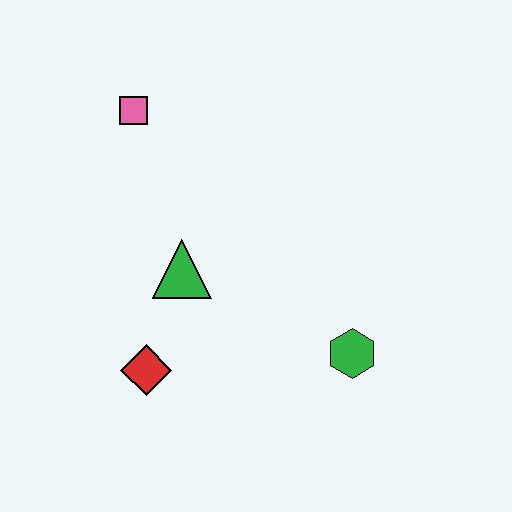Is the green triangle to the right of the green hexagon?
No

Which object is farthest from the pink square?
The green hexagon is farthest from the pink square.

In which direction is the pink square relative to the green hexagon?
The pink square is above the green hexagon.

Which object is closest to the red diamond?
The green triangle is closest to the red diamond.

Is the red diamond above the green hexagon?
No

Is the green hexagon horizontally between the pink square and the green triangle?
No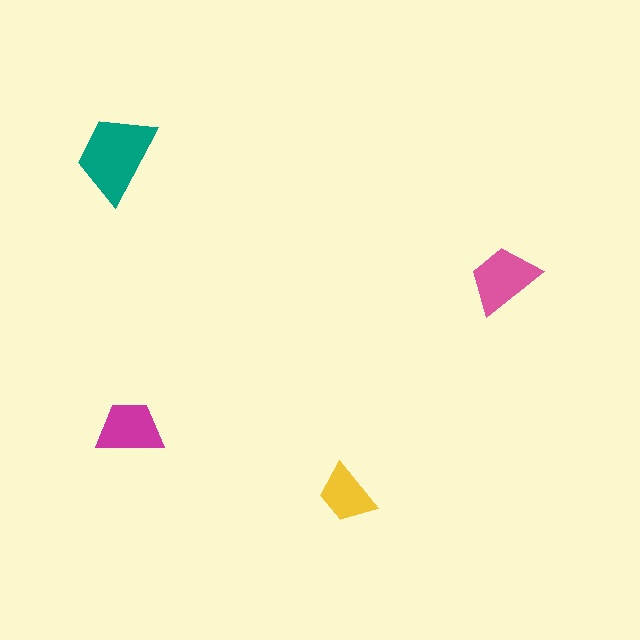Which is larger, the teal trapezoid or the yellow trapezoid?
The teal one.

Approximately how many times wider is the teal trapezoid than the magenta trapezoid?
About 1.5 times wider.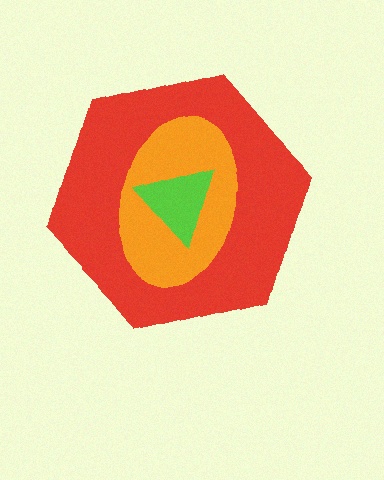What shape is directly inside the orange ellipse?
The lime triangle.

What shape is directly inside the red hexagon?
The orange ellipse.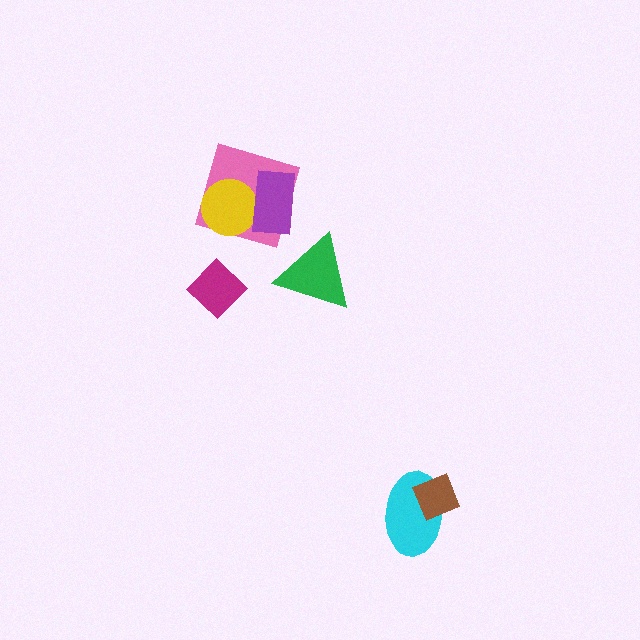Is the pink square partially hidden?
Yes, it is partially covered by another shape.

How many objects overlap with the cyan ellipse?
1 object overlaps with the cyan ellipse.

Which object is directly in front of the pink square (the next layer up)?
The yellow circle is directly in front of the pink square.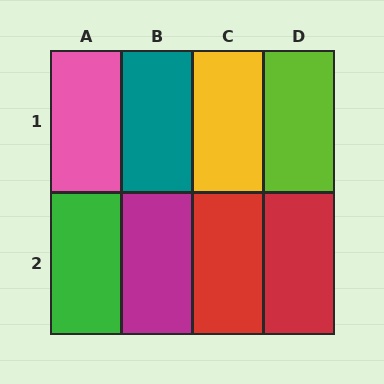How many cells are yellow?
1 cell is yellow.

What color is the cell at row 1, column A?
Pink.